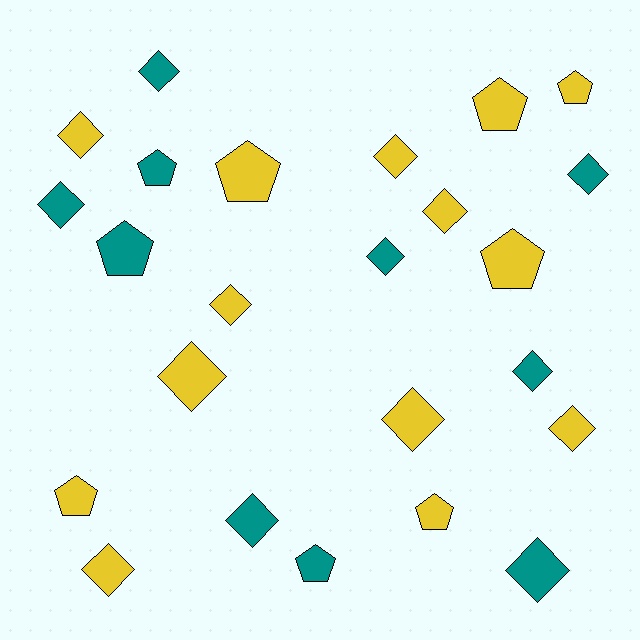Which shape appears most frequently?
Diamond, with 15 objects.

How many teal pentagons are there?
There are 3 teal pentagons.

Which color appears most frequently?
Yellow, with 14 objects.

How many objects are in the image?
There are 24 objects.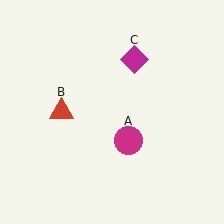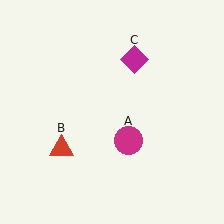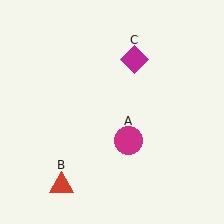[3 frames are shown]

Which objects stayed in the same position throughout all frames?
Magenta circle (object A) and magenta diamond (object C) remained stationary.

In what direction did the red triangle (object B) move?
The red triangle (object B) moved down.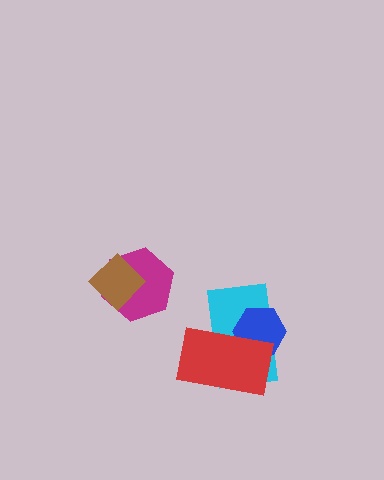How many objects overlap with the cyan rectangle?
2 objects overlap with the cyan rectangle.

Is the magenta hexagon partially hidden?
Yes, it is partially covered by another shape.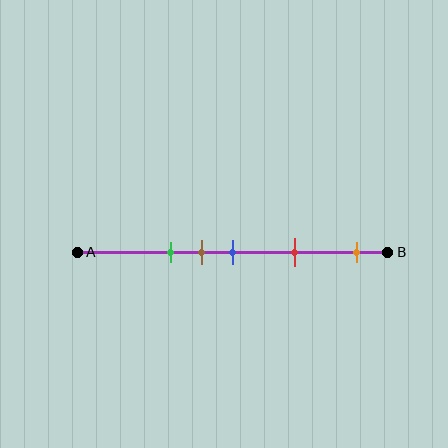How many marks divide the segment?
There are 5 marks dividing the segment.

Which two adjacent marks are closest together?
The brown and blue marks are the closest adjacent pair.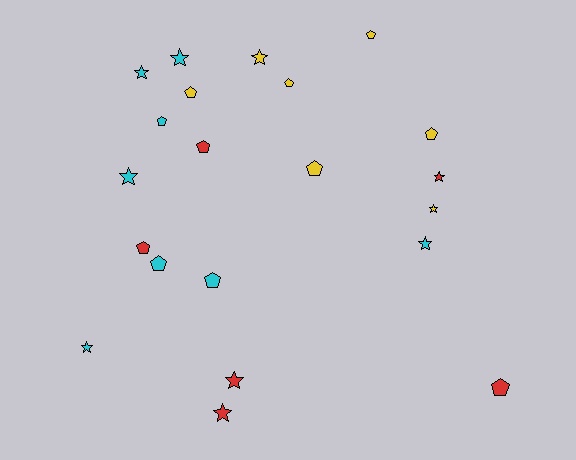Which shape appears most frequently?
Pentagon, with 11 objects.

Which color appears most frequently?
Cyan, with 8 objects.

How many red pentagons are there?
There are 3 red pentagons.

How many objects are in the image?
There are 21 objects.